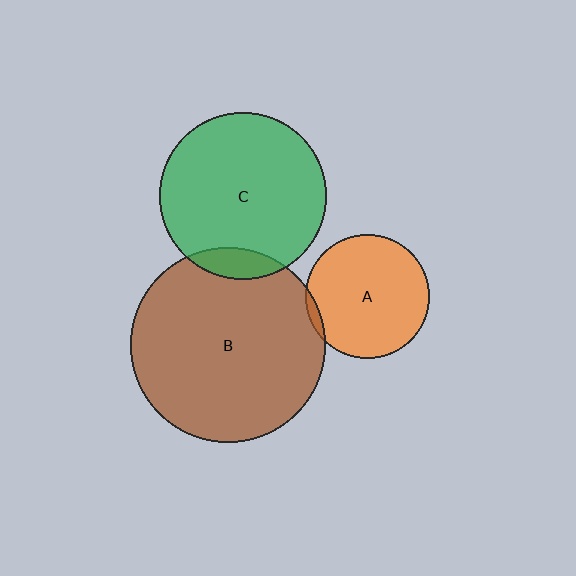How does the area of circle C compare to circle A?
Approximately 1.8 times.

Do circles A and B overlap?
Yes.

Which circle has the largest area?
Circle B (brown).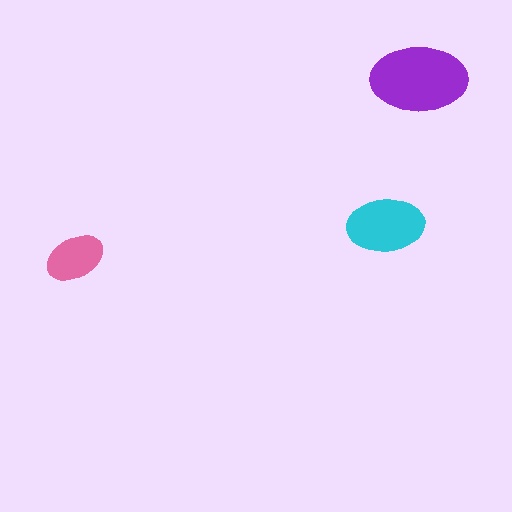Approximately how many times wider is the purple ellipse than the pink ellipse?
About 1.5 times wider.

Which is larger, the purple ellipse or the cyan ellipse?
The purple one.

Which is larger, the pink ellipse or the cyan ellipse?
The cyan one.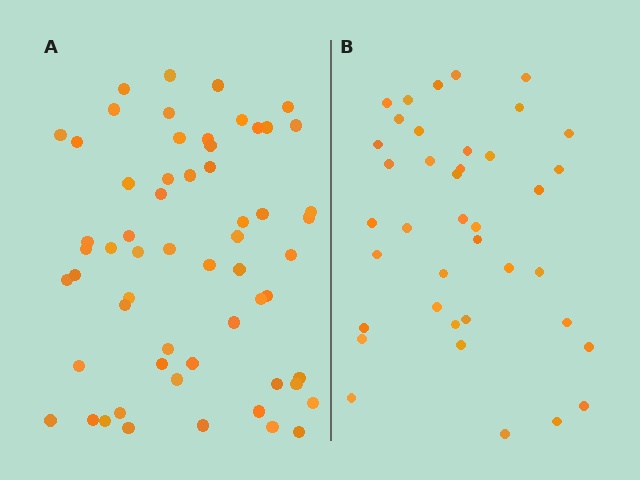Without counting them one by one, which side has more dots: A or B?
Region A (the left region) has more dots.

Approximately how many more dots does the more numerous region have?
Region A has approximately 20 more dots than region B.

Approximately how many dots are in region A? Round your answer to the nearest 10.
About 60 dots. (The exact count is 59, which rounds to 60.)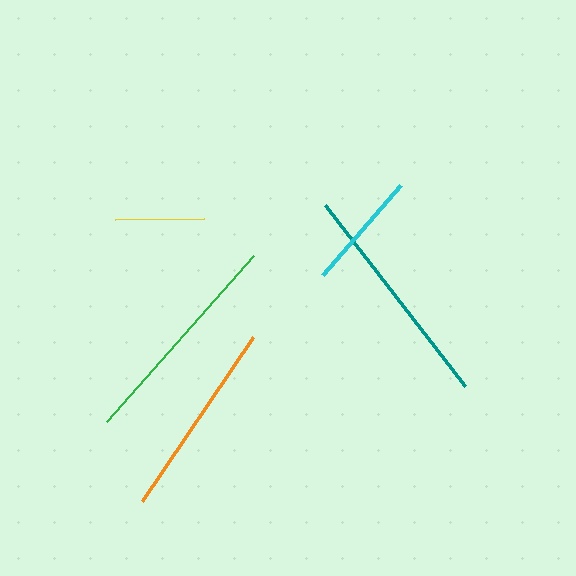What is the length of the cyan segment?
The cyan segment is approximately 120 pixels long.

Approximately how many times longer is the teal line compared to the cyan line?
The teal line is approximately 1.9 times the length of the cyan line.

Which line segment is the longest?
The teal line is the longest at approximately 229 pixels.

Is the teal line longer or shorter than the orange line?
The teal line is longer than the orange line.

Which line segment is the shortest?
The yellow line is the shortest at approximately 89 pixels.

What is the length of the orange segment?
The orange segment is approximately 198 pixels long.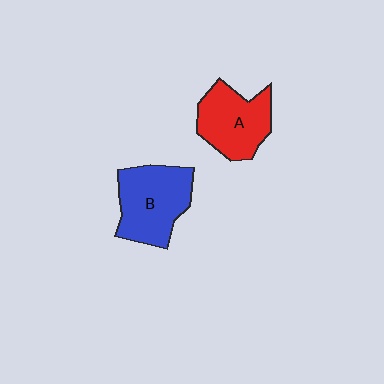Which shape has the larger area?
Shape B (blue).